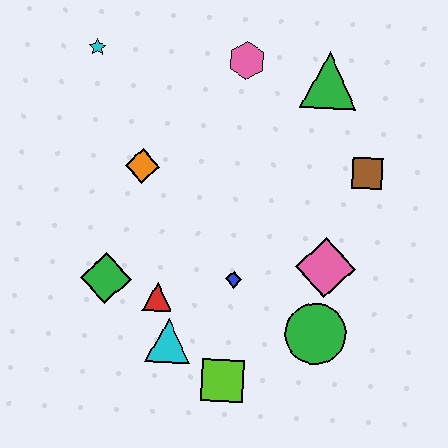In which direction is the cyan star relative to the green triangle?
The cyan star is to the left of the green triangle.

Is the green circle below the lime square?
No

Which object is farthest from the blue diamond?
The cyan star is farthest from the blue diamond.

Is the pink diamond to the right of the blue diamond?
Yes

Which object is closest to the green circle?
The pink diamond is closest to the green circle.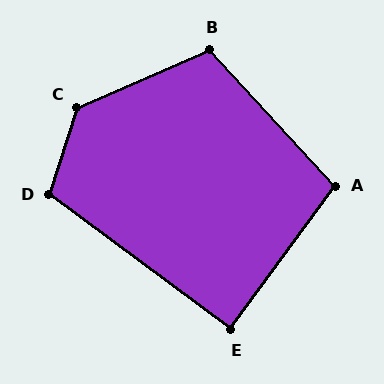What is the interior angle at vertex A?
Approximately 101 degrees (obtuse).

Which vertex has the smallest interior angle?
E, at approximately 89 degrees.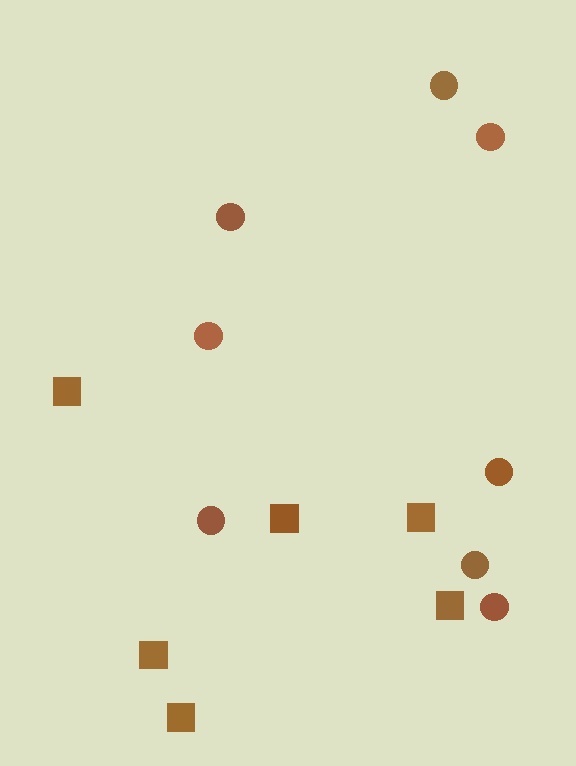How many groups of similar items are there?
There are 2 groups: one group of circles (8) and one group of squares (6).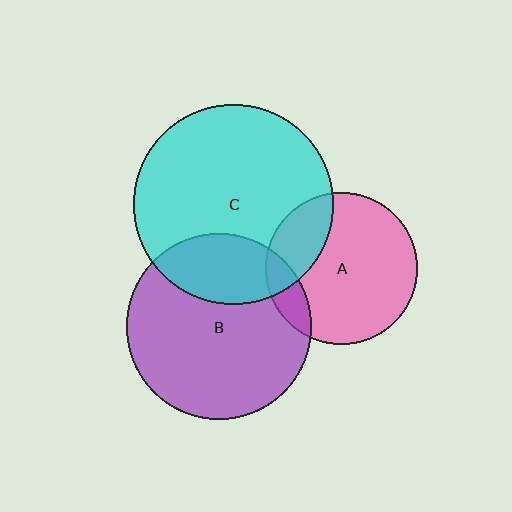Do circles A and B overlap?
Yes.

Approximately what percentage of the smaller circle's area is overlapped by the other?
Approximately 10%.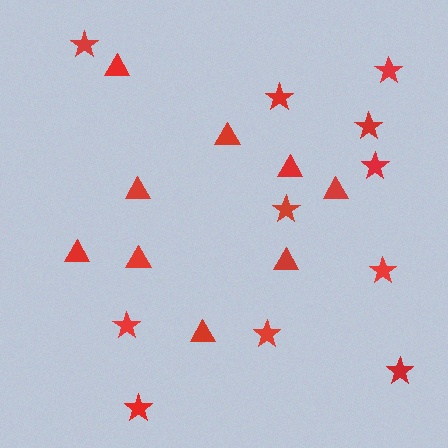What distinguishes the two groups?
There are 2 groups: one group of triangles (9) and one group of stars (11).